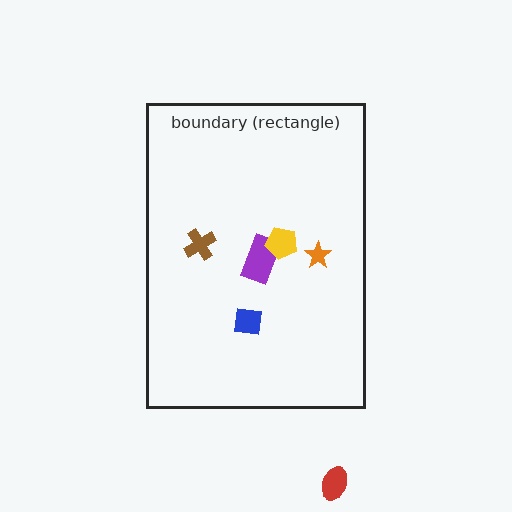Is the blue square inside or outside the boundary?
Inside.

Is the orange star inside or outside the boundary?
Inside.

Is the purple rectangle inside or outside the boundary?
Inside.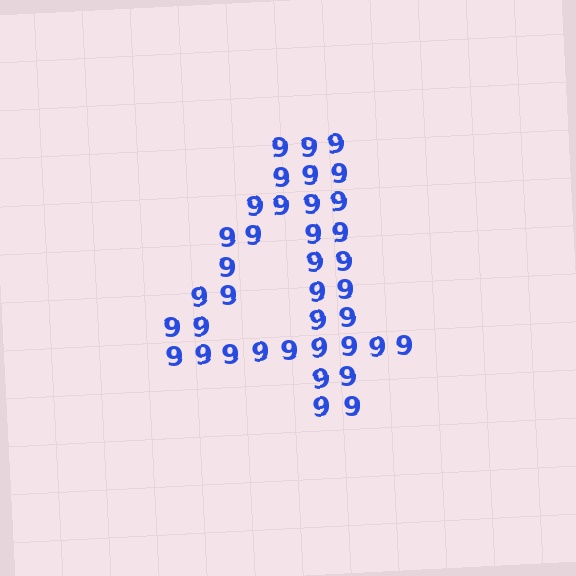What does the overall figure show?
The overall figure shows the digit 4.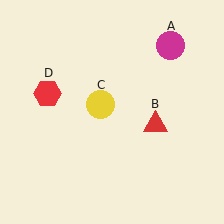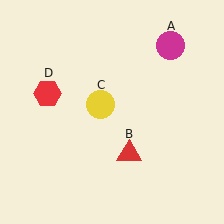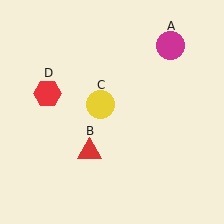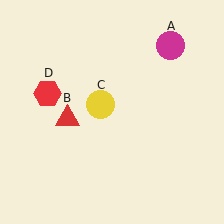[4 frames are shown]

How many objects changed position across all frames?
1 object changed position: red triangle (object B).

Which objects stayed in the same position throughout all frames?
Magenta circle (object A) and yellow circle (object C) and red hexagon (object D) remained stationary.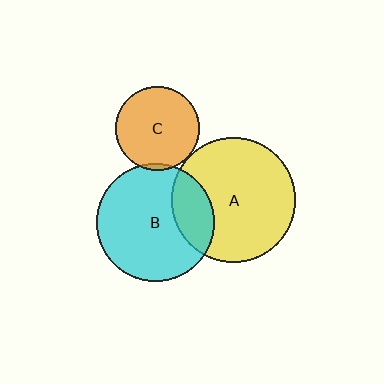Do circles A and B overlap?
Yes.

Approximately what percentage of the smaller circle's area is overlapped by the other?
Approximately 20%.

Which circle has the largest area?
Circle A (yellow).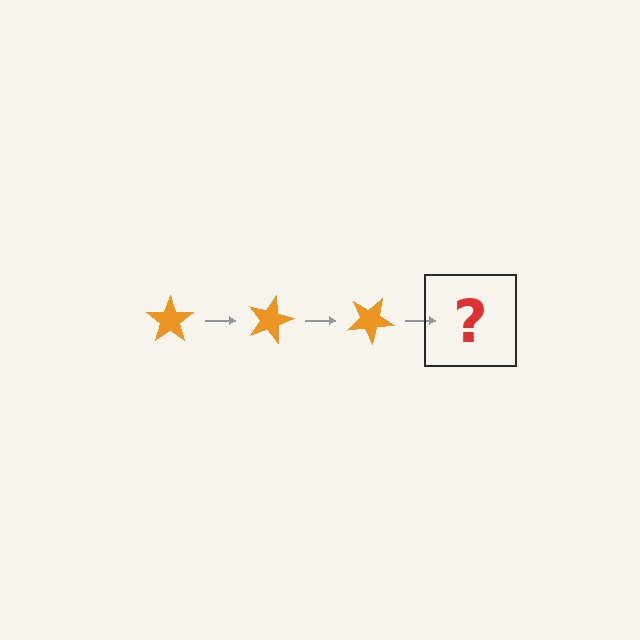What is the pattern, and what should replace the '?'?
The pattern is that the star rotates 15 degrees each step. The '?' should be an orange star rotated 45 degrees.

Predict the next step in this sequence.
The next step is an orange star rotated 45 degrees.